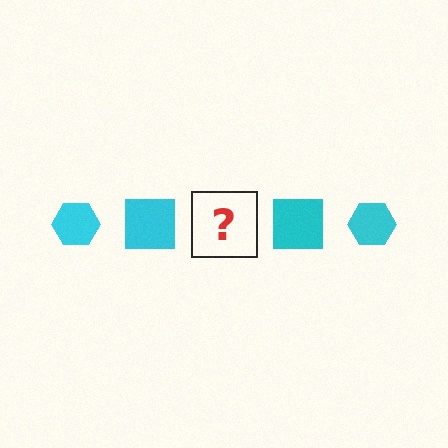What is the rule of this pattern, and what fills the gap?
The rule is that the pattern cycles through hexagon, square shapes in cyan. The gap should be filled with a cyan hexagon.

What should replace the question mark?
The question mark should be replaced with a cyan hexagon.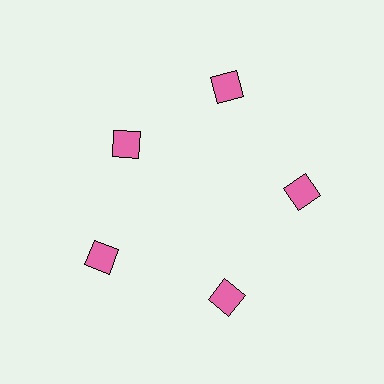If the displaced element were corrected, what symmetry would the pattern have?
It would have 5-fold rotational symmetry — the pattern would map onto itself every 72 degrees.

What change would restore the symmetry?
The symmetry would be restored by moving it outward, back onto the ring so that all 5 diamonds sit at equal angles and equal distance from the center.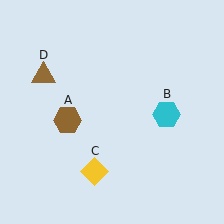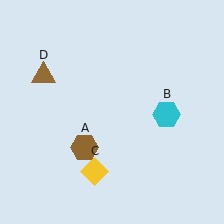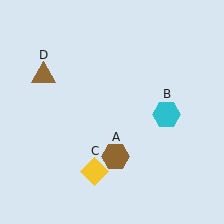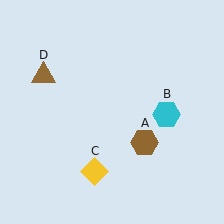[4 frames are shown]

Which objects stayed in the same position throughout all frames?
Cyan hexagon (object B) and yellow diamond (object C) and brown triangle (object D) remained stationary.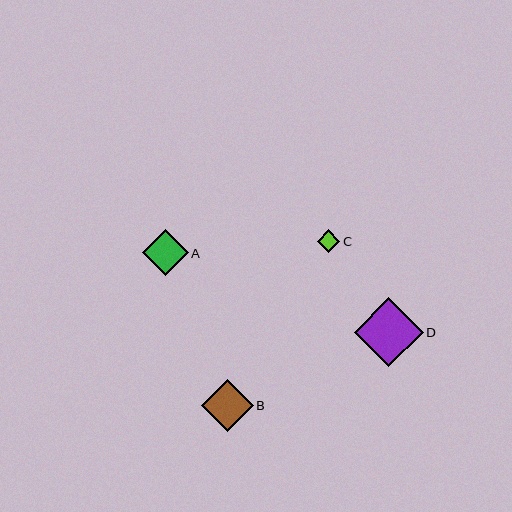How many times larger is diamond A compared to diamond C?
Diamond A is approximately 2.0 times the size of diamond C.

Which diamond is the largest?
Diamond D is the largest with a size of approximately 69 pixels.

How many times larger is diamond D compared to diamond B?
Diamond D is approximately 1.3 times the size of diamond B.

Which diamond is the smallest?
Diamond C is the smallest with a size of approximately 23 pixels.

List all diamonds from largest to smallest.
From largest to smallest: D, B, A, C.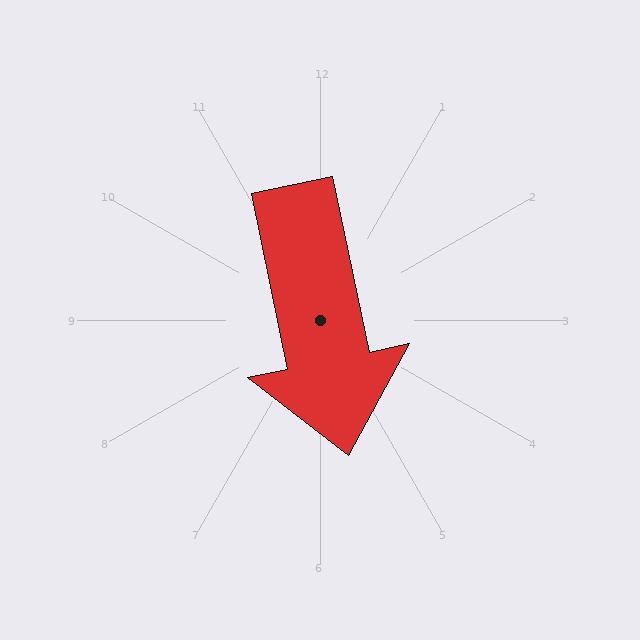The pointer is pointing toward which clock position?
Roughly 6 o'clock.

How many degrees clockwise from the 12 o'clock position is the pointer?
Approximately 168 degrees.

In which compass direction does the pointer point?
South.